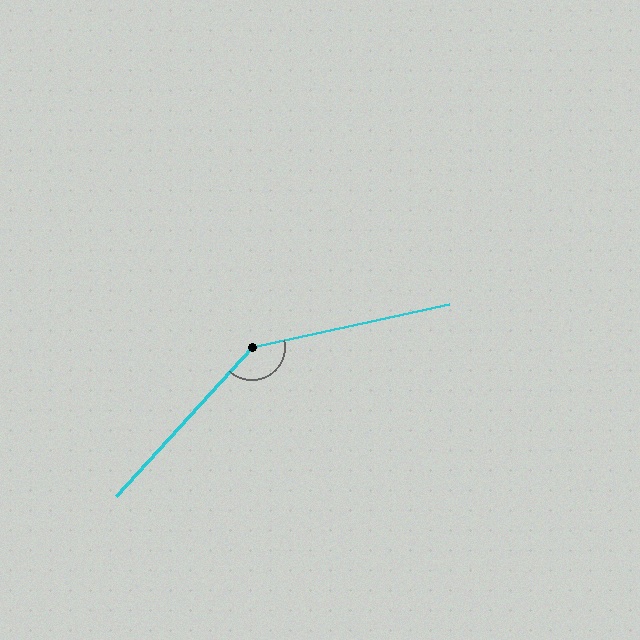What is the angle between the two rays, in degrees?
Approximately 145 degrees.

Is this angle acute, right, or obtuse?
It is obtuse.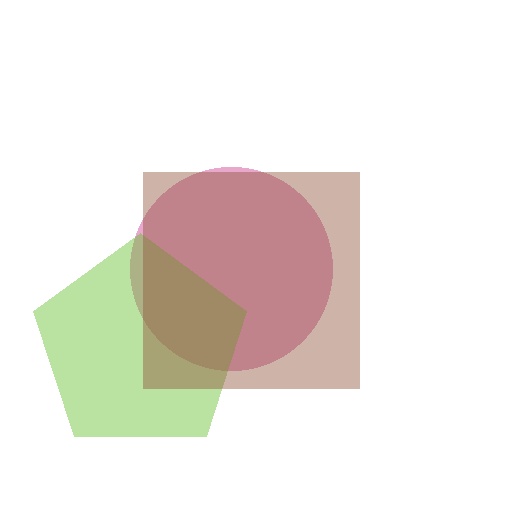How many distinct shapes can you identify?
There are 3 distinct shapes: a magenta circle, a lime pentagon, a brown square.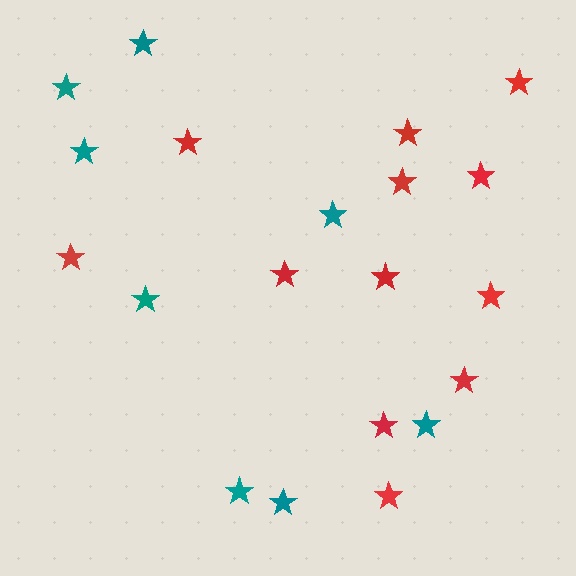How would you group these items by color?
There are 2 groups: one group of red stars (12) and one group of teal stars (8).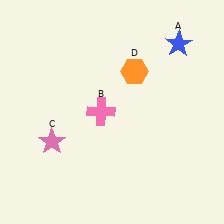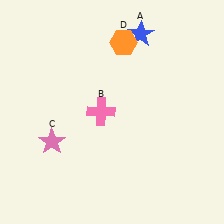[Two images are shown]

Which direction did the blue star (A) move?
The blue star (A) moved left.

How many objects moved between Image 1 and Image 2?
2 objects moved between the two images.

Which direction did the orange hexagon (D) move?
The orange hexagon (D) moved up.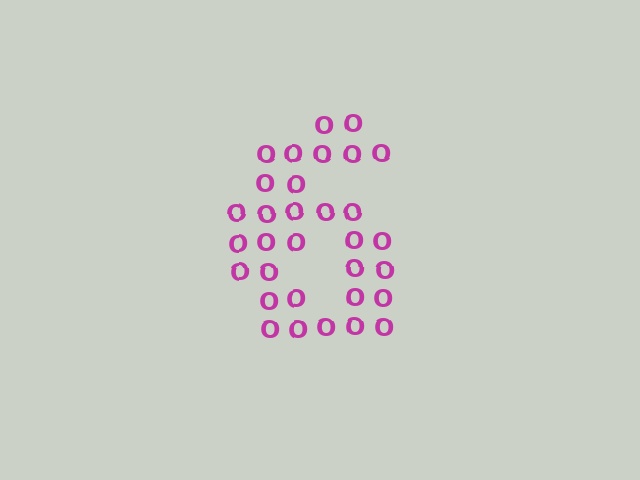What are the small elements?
The small elements are letter O's.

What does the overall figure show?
The overall figure shows the digit 6.